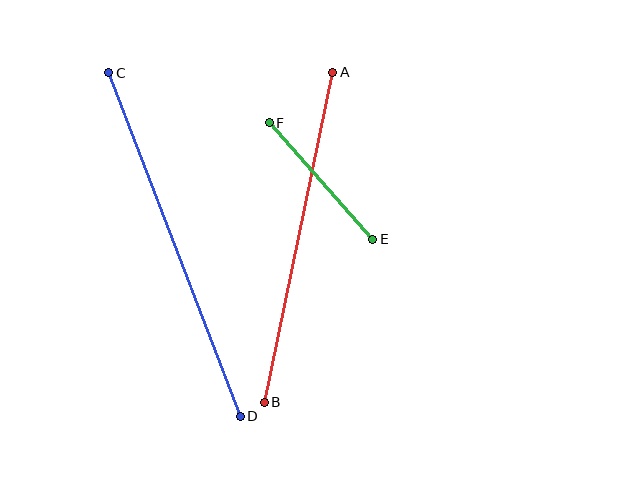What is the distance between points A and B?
The distance is approximately 337 pixels.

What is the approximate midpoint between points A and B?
The midpoint is at approximately (299, 237) pixels.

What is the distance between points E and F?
The distance is approximately 156 pixels.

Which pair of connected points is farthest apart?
Points C and D are farthest apart.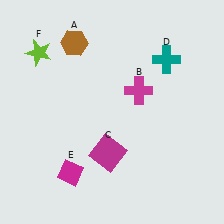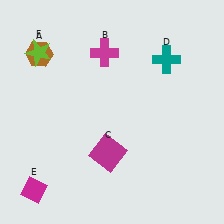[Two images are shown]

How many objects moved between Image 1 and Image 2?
3 objects moved between the two images.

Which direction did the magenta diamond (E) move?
The magenta diamond (E) moved left.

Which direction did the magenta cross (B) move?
The magenta cross (B) moved up.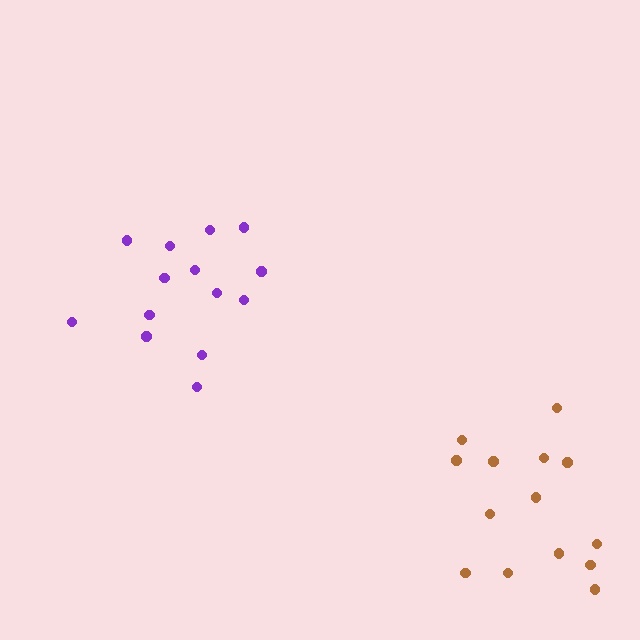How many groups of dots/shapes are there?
There are 2 groups.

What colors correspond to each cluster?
The clusters are colored: purple, brown.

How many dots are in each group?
Group 1: 14 dots, Group 2: 14 dots (28 total).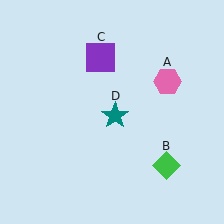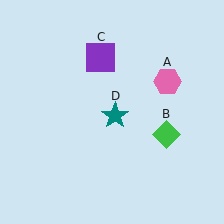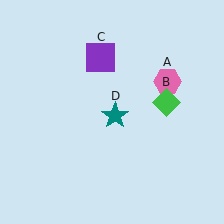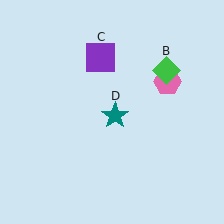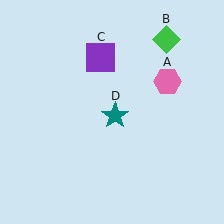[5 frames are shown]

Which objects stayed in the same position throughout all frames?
Pink hexagon (object A) and purple square (object C) and teal star (object D) remained stationary.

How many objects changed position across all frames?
1 object changed position: green diamond (object B).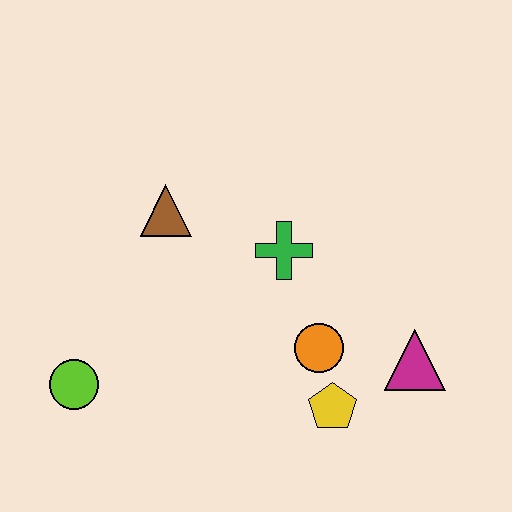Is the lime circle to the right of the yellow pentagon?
No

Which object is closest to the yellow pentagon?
The orange circle is closest to the yellow pentagon.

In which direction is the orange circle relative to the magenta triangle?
The orange circle is to the left of the magenta triangle.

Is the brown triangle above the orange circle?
Yes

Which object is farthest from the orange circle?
The lime circle is farthest from the orange circle.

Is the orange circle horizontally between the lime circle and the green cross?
No